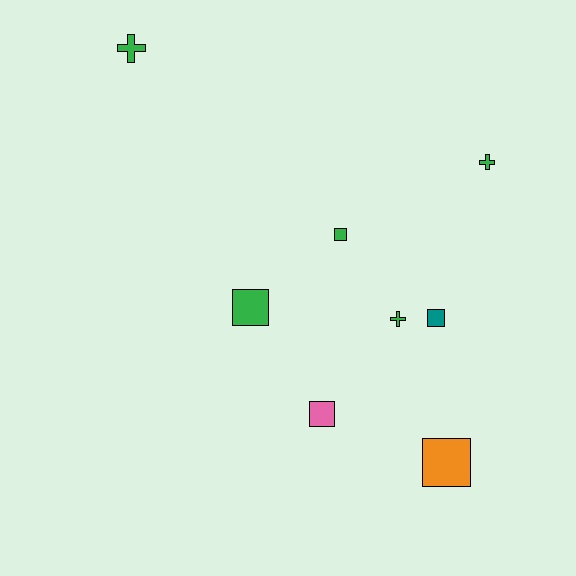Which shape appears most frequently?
Square, with 5 objects.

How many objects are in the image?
There are 8 objects.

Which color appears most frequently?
Green, with 5 objects.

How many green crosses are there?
There are 3 green crosses.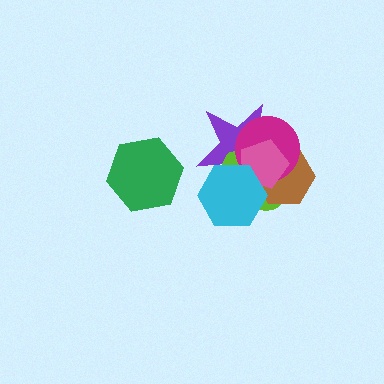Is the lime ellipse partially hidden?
Yes, it is partially covered by another shape.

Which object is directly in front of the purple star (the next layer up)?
The lime ellipse is directly in front of the purple star.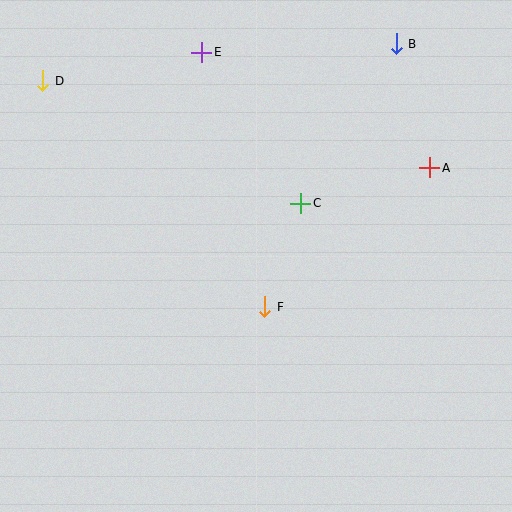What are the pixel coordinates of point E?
Point E is at (202, 53).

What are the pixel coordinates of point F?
Point F is at (265, 307).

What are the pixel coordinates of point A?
Point A is at (430, 168).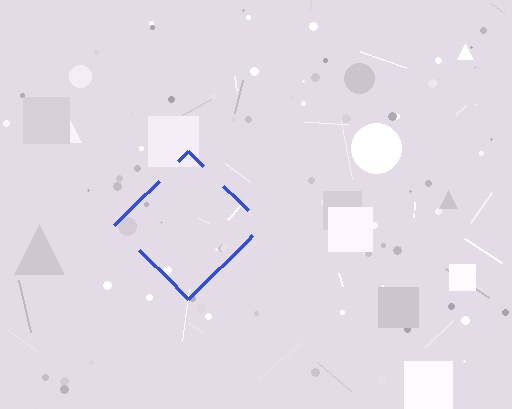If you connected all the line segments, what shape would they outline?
They would outline a diamond.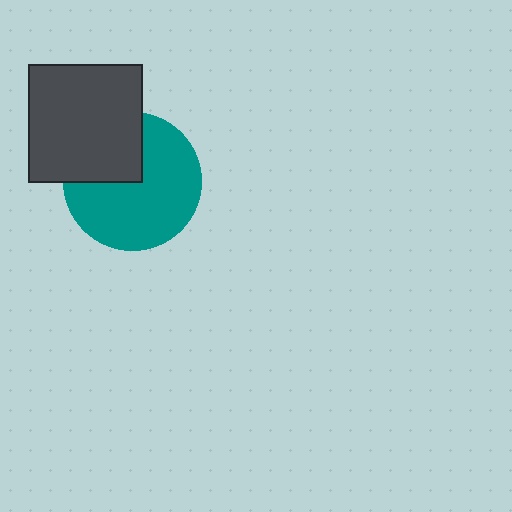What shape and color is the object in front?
The object in front is a dark gray rectangle.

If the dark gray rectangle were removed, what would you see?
You would see the complete teal circle.